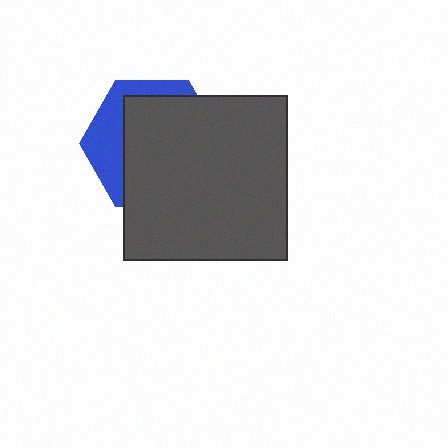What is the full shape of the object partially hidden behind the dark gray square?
The partially hidden object is a blue hexagon.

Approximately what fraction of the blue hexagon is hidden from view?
Roughly 68% of the blue hexagon is hidden behind the dark gray square.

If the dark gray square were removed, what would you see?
You would see the complete blue hexagon.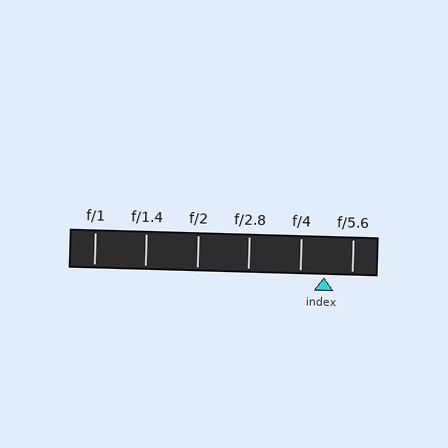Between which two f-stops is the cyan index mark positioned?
The index mark is between f/4 and f/5.6.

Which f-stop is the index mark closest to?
The index mark is closest to f/4.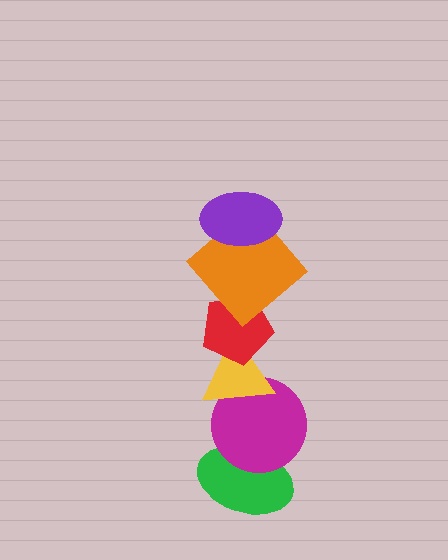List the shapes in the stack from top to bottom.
From top to bottom: the purple ellipse, the orange diamond, the red pentagon, the yellow triangle, the magenta circle, the green ellipse.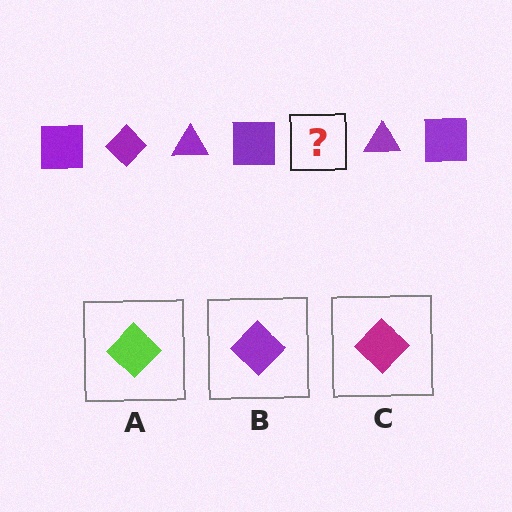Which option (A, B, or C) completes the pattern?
B.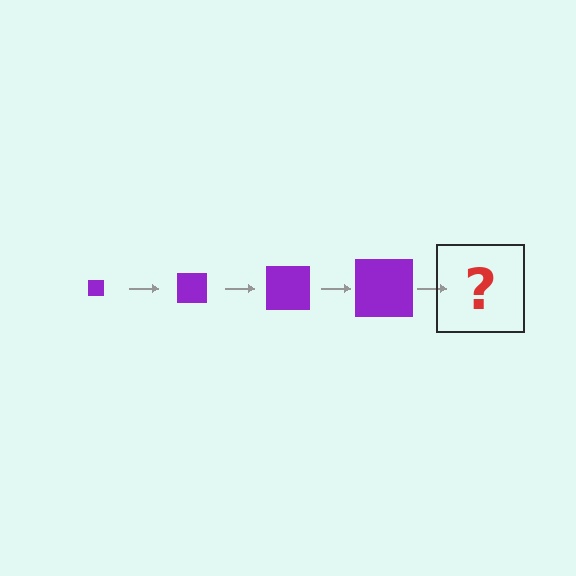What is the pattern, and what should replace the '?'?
The pattern is that the square gets progressively larger each step. The '?' should be a purple square, larger than the previous one.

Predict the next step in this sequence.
The next step is a purple square, larger than the previous one.